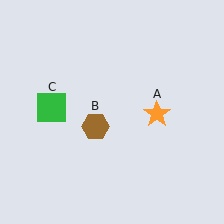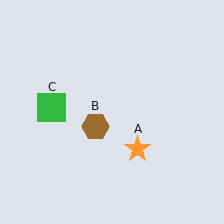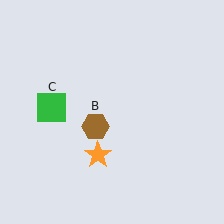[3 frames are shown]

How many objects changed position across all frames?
1 object changed position: orange star (object A).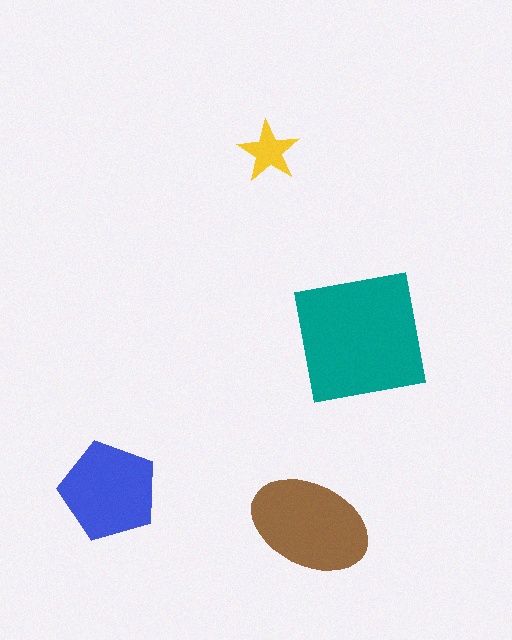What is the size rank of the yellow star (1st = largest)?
4th.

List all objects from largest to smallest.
The teal square, the brown ellipse, the blue pentagon, the yellow star.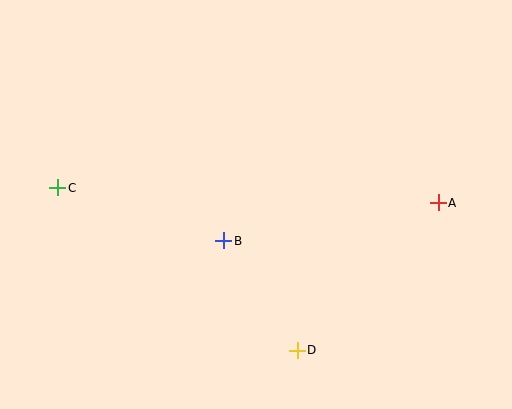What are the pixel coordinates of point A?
Point A is at (438, 203).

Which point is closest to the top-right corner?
Point A is closest to the top-right corner.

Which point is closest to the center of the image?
Point B at (224, 241) is closest to the center.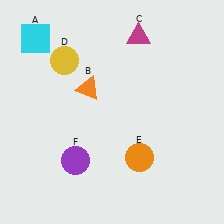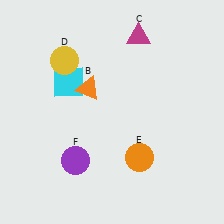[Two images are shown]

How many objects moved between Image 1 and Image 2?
1 object moved between the two images.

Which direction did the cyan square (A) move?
The cyan square (A) moved down.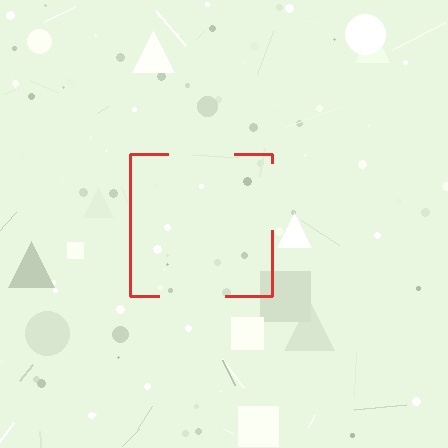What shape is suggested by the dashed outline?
The dashed outline suggests a square.